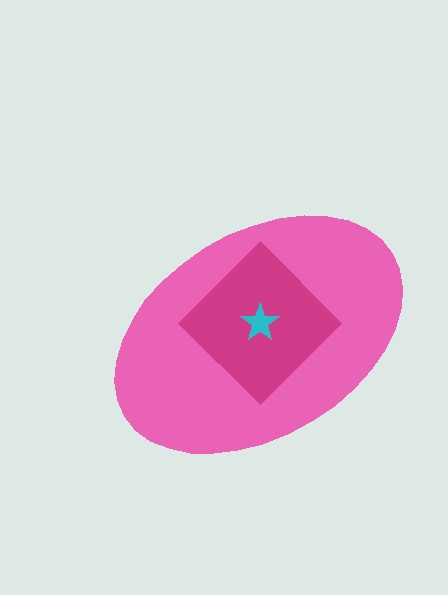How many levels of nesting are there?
3.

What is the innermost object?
The cyan star.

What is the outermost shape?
The pink ellipse.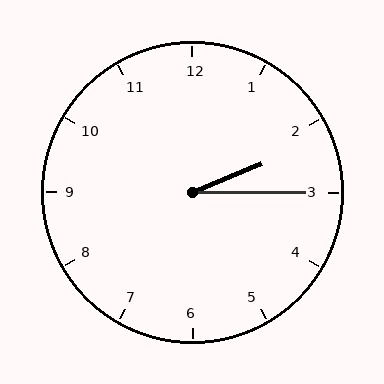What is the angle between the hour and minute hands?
Approximately 22 degrees.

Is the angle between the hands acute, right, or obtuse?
It is acute.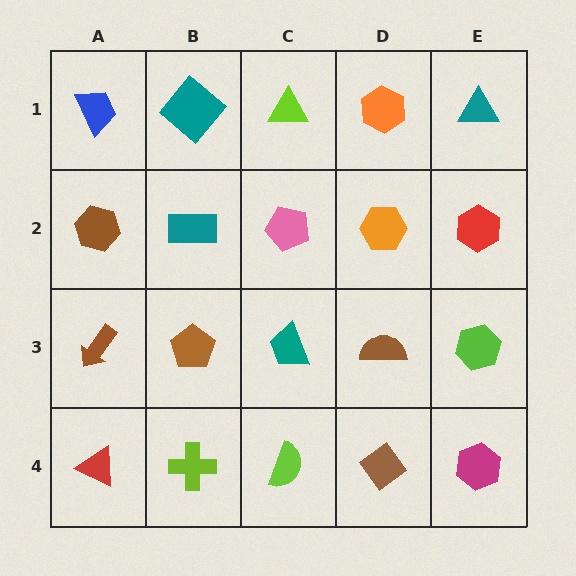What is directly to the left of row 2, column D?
A pink pentagon.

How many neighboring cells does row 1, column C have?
3.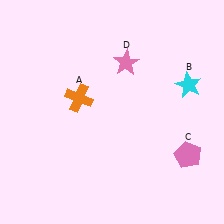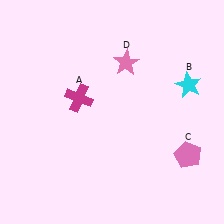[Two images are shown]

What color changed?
The cross (A) changed from orange in Image 1 to magenta in Image 2.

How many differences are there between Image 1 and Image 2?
There is 1 difference between the two images.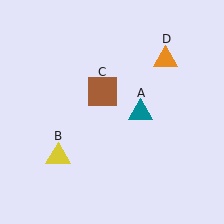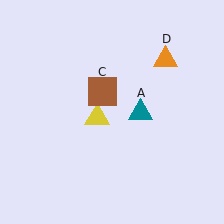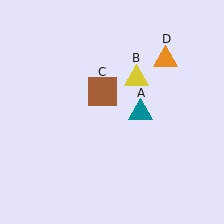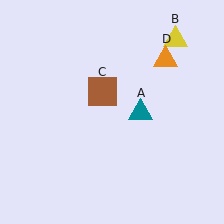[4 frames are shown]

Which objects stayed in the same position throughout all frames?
Teal triangle (object A) and brown square (object C) and orange triangle (object D) remained stationary.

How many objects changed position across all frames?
1 object changed position: yellow triangle (object B).